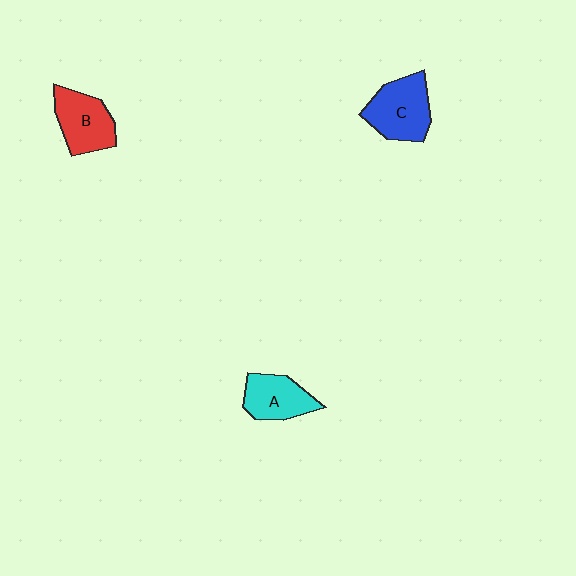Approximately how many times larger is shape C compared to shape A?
Approximately 1.3 times.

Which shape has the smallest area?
Shape A (cyan).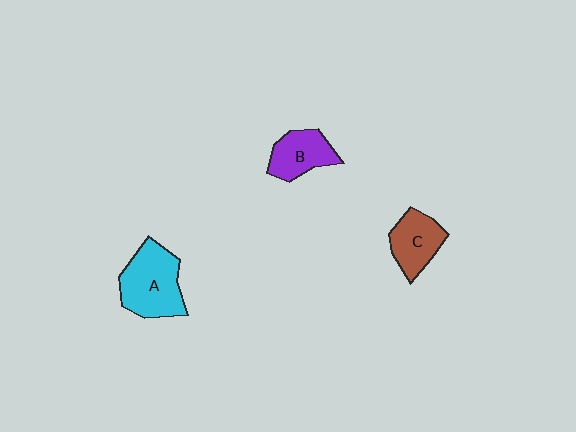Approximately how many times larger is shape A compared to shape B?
Approximately 1.5 times.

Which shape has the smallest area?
Shape B (purple).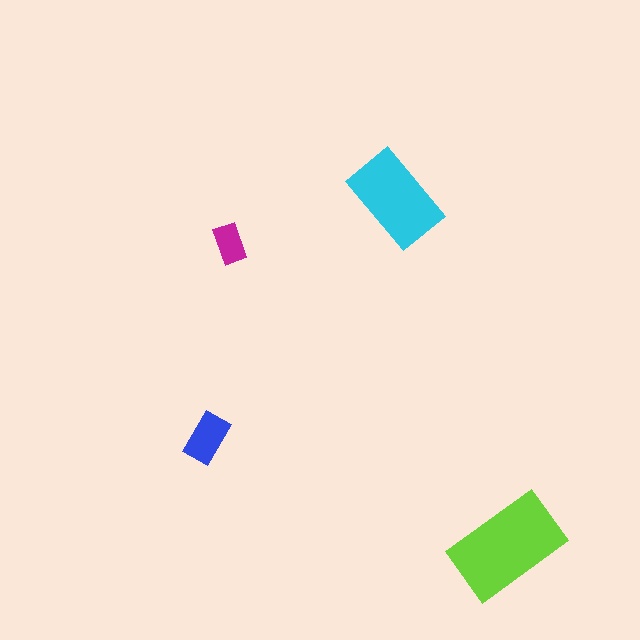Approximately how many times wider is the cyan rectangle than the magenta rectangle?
About 2.5 times wider.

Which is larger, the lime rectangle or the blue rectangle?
The lime one.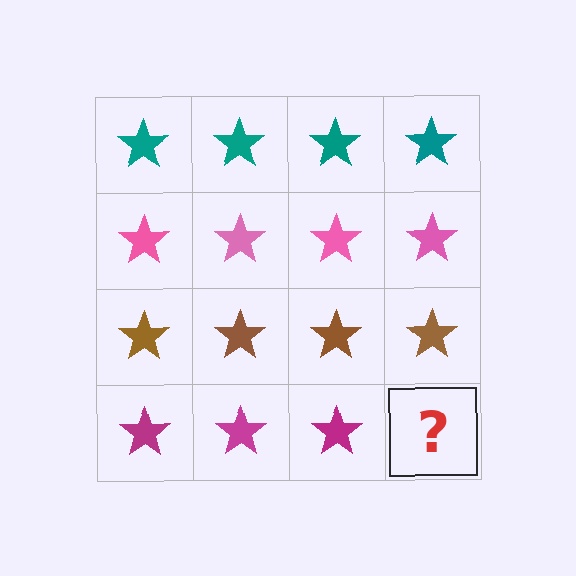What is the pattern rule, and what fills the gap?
The rule is that each row has a consistent color. The gap should be filled with a magenta star.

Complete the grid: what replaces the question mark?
The question mark should be replaced with a magenta star.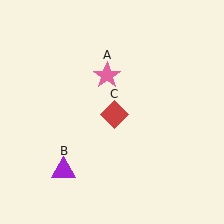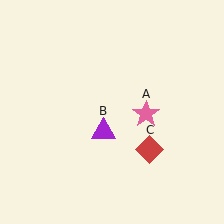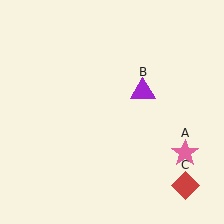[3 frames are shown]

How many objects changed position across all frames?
3 objects changed position: pink star (object A), purple triangle (object B), red diamond (object C).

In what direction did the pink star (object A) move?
The pink star (object A) moved down and to the right.